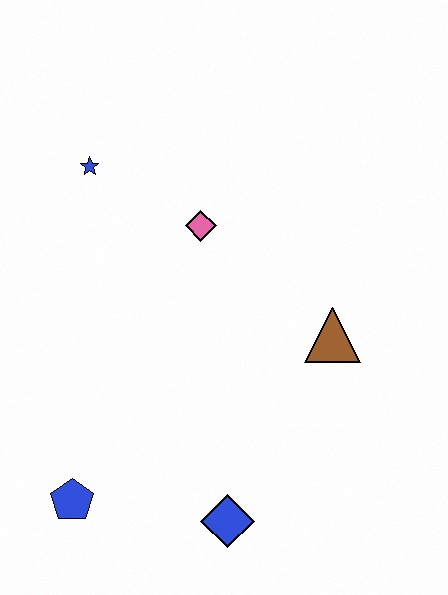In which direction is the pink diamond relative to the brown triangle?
The pink diamond is to the left of the brown triangle.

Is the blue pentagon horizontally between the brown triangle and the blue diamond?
No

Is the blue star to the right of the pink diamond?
No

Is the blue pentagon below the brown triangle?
Yes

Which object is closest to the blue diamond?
The blue pentagon is closest to the blue diamond.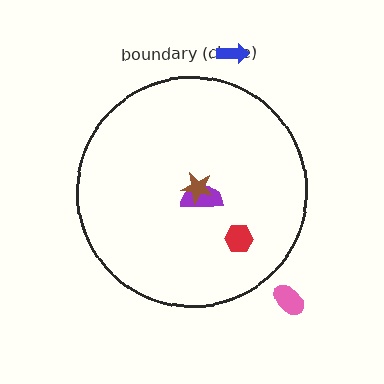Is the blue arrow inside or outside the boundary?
Outside.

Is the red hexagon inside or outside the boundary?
Inside.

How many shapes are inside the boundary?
3 inside, 2 outside.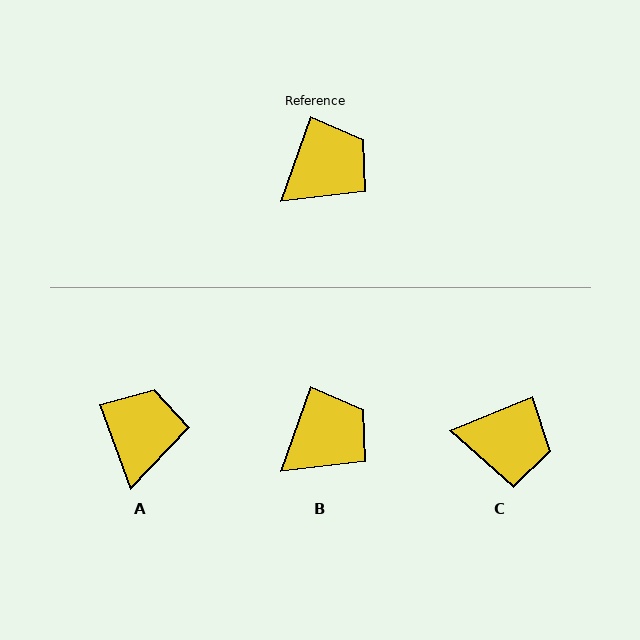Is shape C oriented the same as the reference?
No, it is off by about 48 degrees.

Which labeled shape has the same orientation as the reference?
B.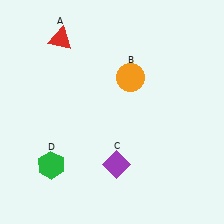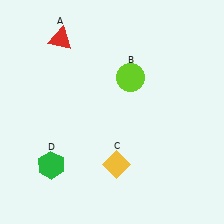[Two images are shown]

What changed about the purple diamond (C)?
In Image 1, C is purple. In Image 2, it changed to yellow.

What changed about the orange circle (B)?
In Image 1, B is orange. In Image 2, it changed to lime.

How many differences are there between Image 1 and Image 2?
There are 2 differences between the two images.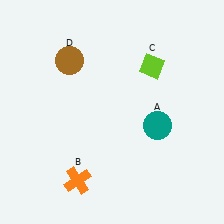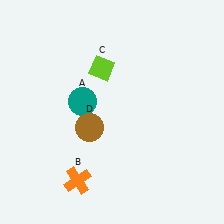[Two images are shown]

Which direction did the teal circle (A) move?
The teal circle (A) moved left.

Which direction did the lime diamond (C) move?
The lime diamond (C) moved left.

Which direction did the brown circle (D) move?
The brown circle (D) moved down.